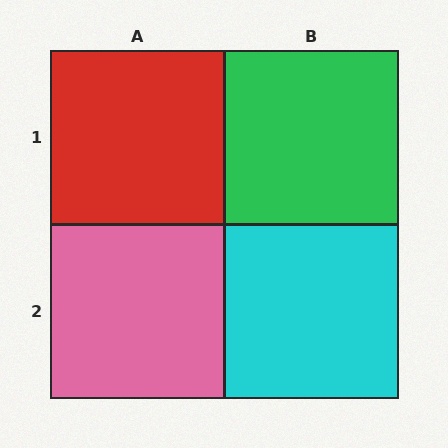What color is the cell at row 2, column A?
Pink.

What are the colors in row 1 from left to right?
Red, green.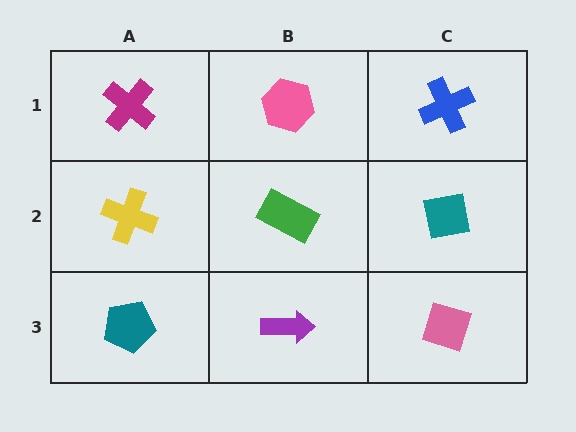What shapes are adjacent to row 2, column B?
A pink hexagon (row 1, column B), a purple arrow (row 3, column B), a yellow cross (row 2, column A), a teal square (row 2, column C).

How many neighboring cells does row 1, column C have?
2.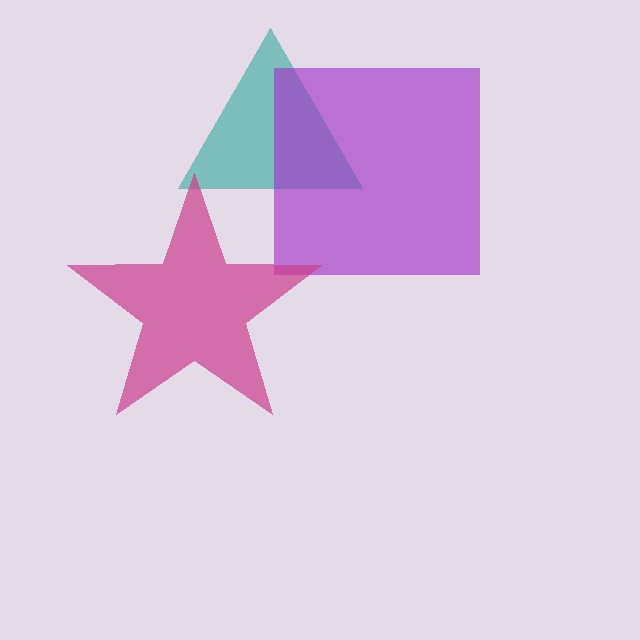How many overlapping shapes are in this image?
There are 3 overlapping shapes in the image.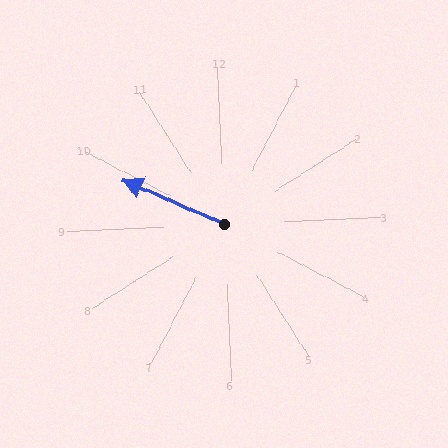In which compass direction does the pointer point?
Northwest.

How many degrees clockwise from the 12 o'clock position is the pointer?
Approximately 296 degrees.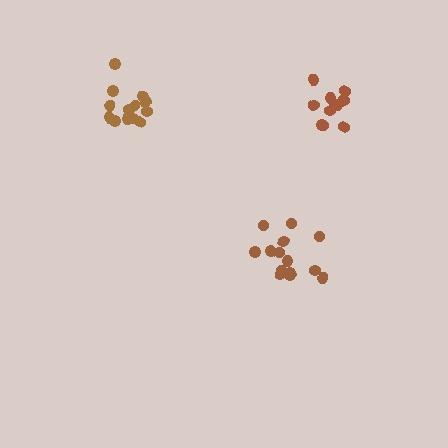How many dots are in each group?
Group 1: 14 dots, Group 2: 11 dots, Group 3: 14 dots (39 total).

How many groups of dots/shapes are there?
There are 3 groups.